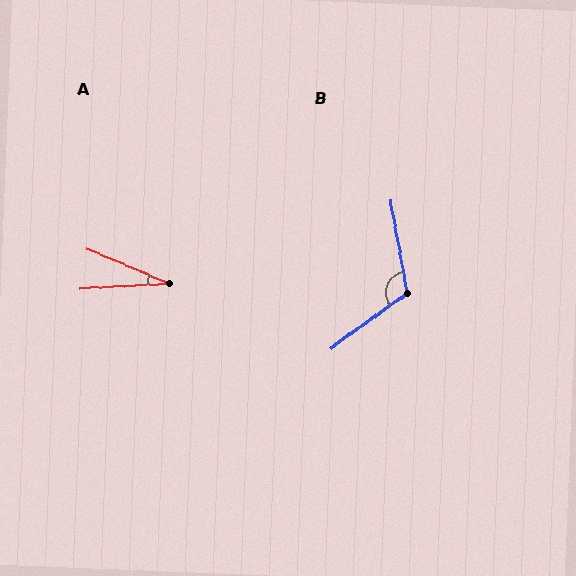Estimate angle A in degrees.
Approximately 26 degrees.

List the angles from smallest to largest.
A (26°), B (116°).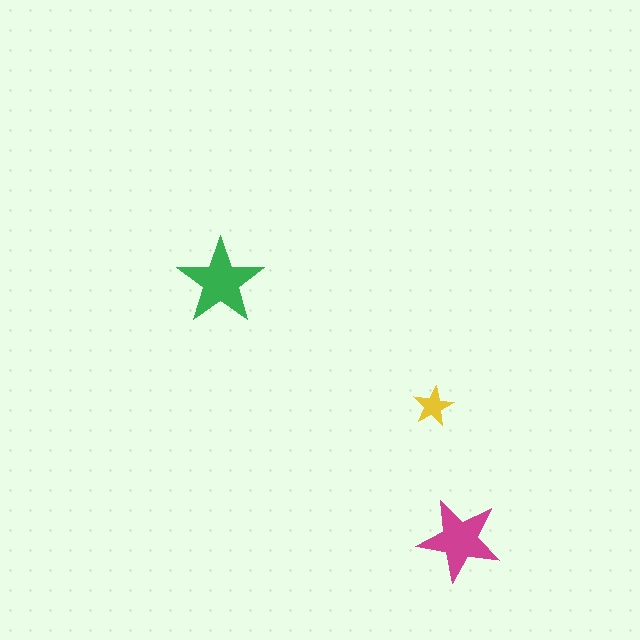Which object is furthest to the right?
The magenta star is rightmost.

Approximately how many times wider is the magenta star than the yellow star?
About 2 times wider.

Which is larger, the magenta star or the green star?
The green one.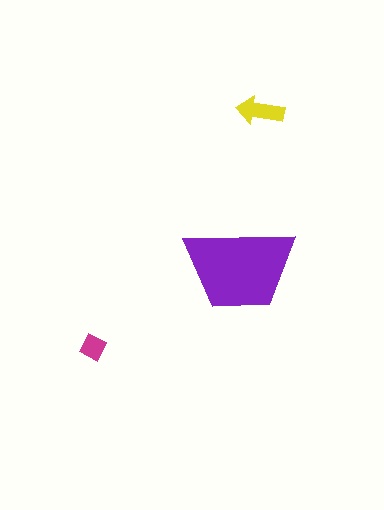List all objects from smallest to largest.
The magenta diamond, the yellow arrow, the purple trapezoid.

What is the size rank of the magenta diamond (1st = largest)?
3rd.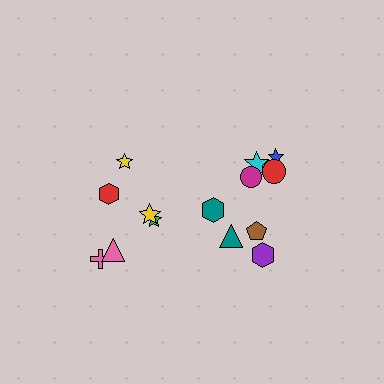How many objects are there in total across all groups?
There are 14 objects.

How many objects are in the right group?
There are 8 objects.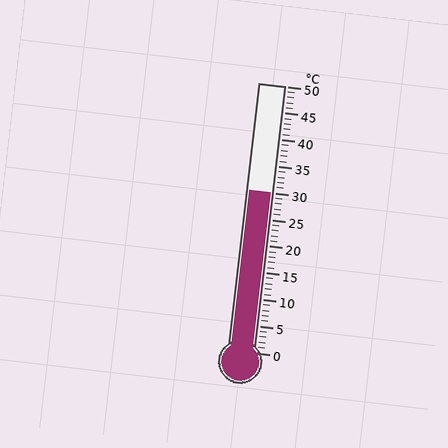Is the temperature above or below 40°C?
The temperature is below 40°C.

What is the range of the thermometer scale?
The thermometer scale ranges from 0°C to 50°C.